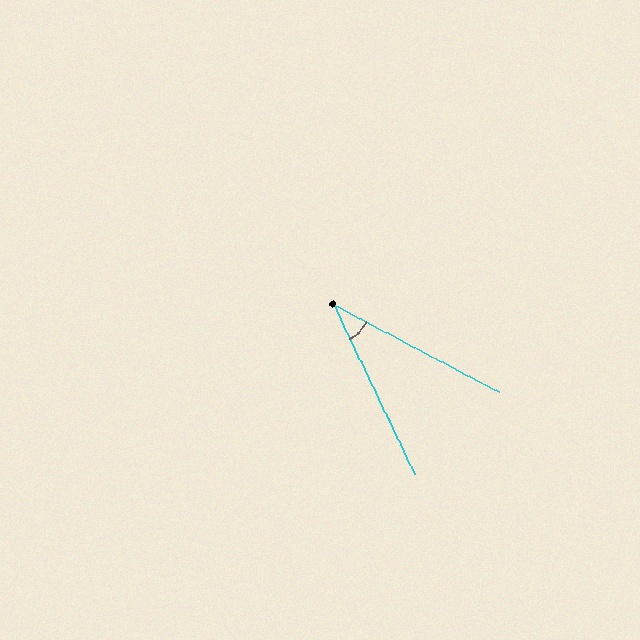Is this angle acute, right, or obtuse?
It is acute.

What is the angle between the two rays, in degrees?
Approximately 37 degrees.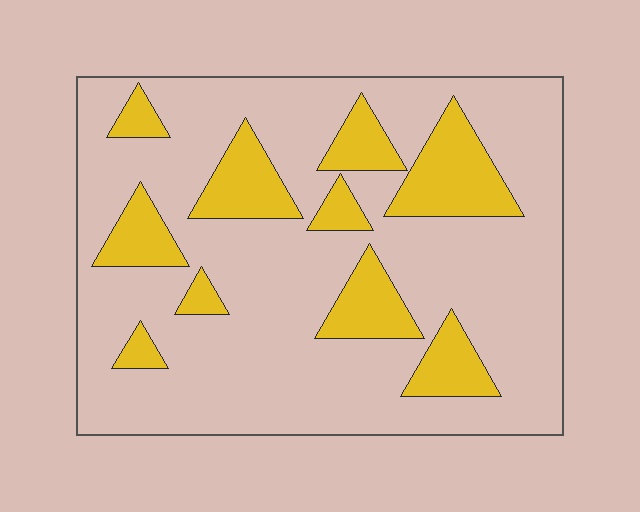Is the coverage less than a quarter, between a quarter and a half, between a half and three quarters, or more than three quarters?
Less than a quarter.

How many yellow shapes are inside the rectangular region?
10.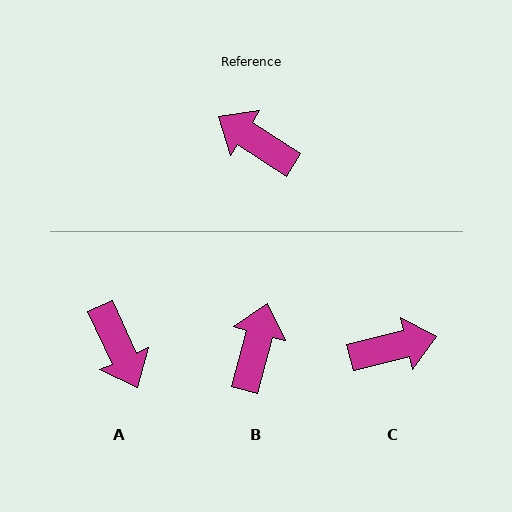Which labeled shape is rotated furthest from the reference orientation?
A, about 148 degrees away.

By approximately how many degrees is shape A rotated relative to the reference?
Approximately 148 degrees counter-clockwise.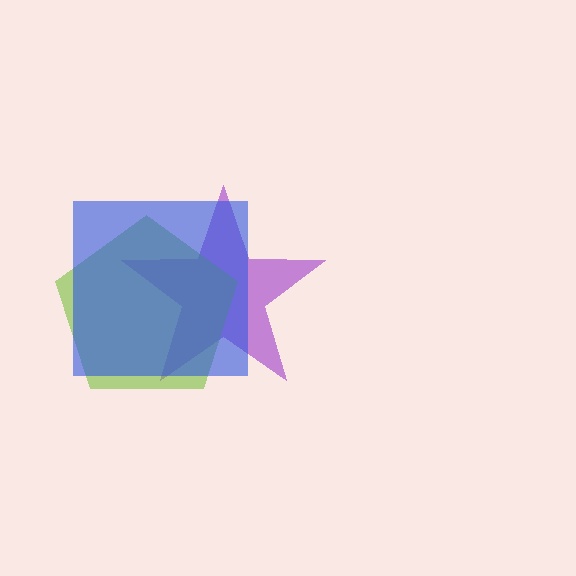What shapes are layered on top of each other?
The layered shapes are: a purple star, a lime pentagon, a blue square.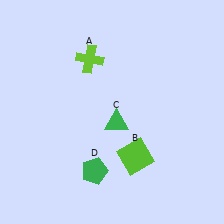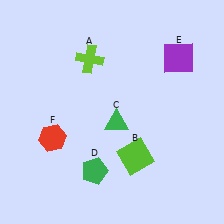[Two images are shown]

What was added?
A purple square (E), a red hexagon (F) were added in Image 2.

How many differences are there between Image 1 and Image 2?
There are 2 differences between the two images.